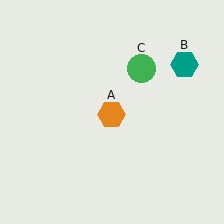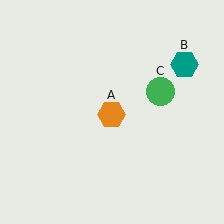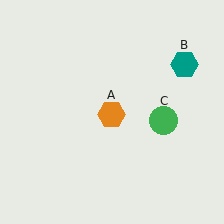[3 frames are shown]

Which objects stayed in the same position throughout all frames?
Orange hexagon (object A) and teal hexagon (object B) remained stationary.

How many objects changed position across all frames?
1 object changed position: green circle (object C).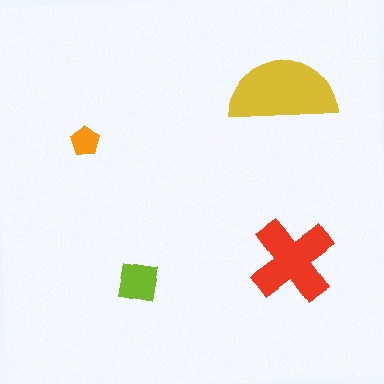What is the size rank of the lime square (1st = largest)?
3rd.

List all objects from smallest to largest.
The orange pentagon, the lime square, the red cross, the yellow semicircle.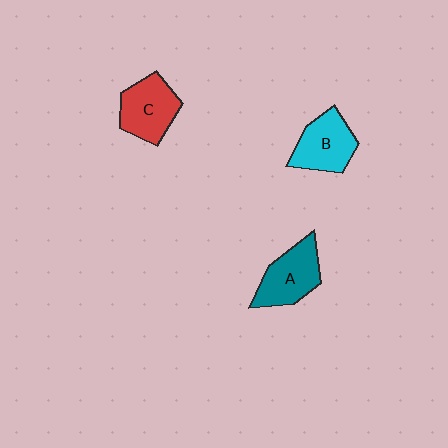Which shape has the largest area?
Shape A (teal).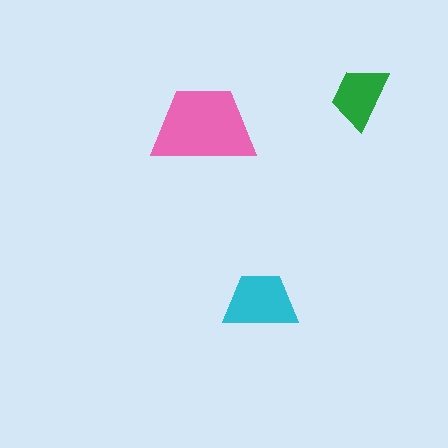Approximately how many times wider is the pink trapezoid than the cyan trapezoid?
About 1.5 times wider.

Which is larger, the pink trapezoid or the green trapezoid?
The pink one.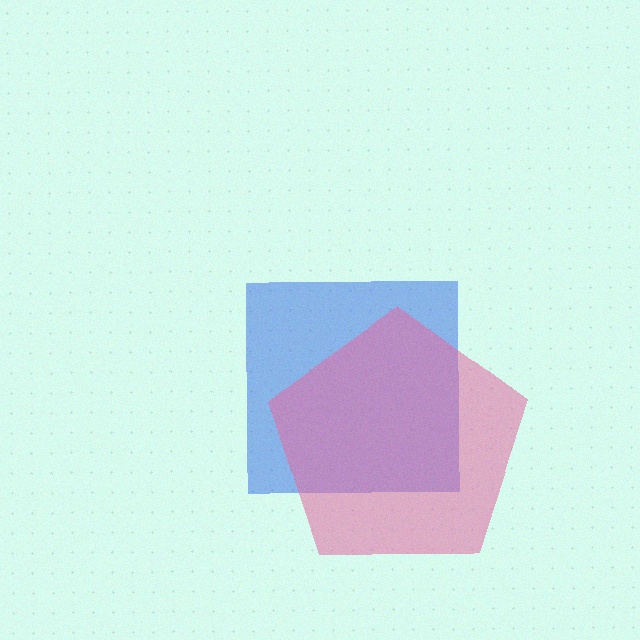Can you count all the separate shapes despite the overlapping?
Yes, there are 2 separate shapes.